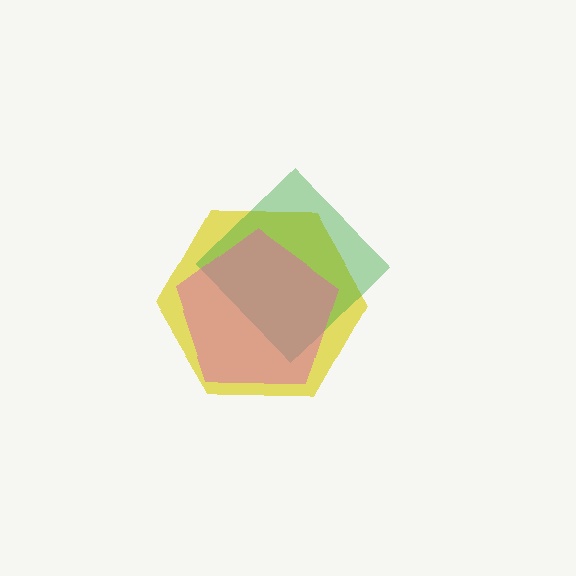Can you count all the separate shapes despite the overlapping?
Yes, there are 3 separate shapes.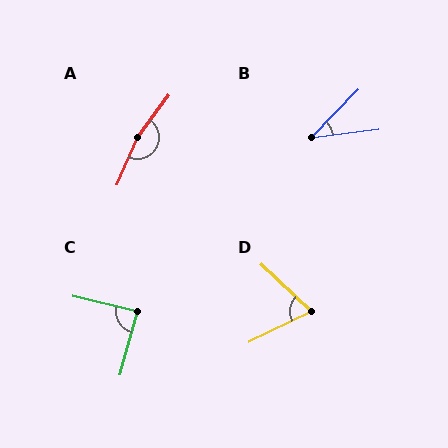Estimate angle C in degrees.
Approximately 88 degrees.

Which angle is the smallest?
B, at approximately 39 degrees.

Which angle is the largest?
A, at approximately 167 degrees.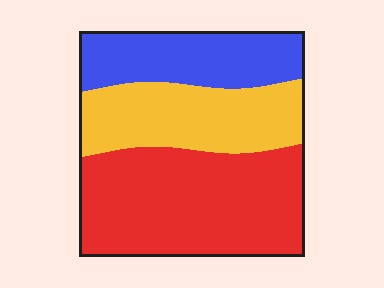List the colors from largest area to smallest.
From largest to smallest: red, yellow, blue.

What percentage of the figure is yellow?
Yellow covers roughly 30% of the figure.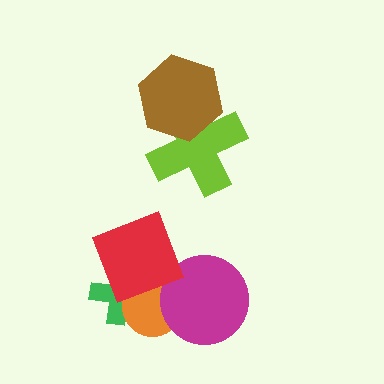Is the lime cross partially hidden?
Yes, it is partially covered by another shape.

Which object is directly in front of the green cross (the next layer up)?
The orange circle is directly in front of the green cross.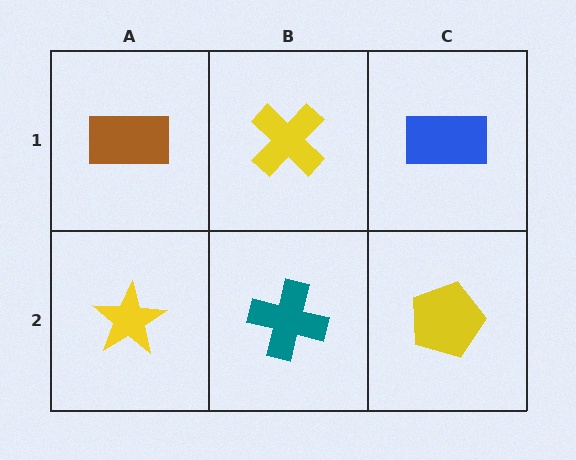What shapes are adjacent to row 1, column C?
A yellow pentagon (row 2, column C), a yellow cross (row 1, column B).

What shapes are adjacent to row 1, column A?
A yellow star (row 2, column A), a yellow cross (row 1, column B).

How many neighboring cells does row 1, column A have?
2.